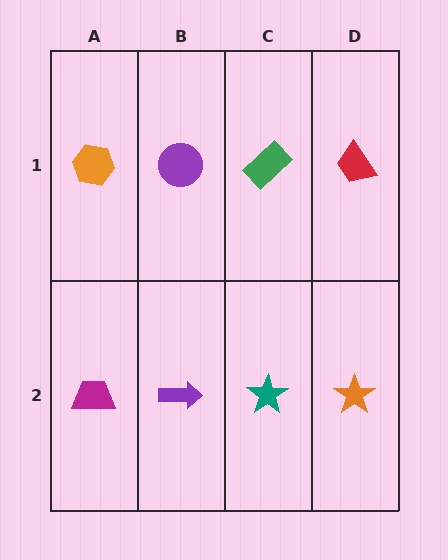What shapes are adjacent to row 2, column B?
A purple circle (row 1, column B), a magenta trapezoid (row 2, column A), a teal star (row 2, column C).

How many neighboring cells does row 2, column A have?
2.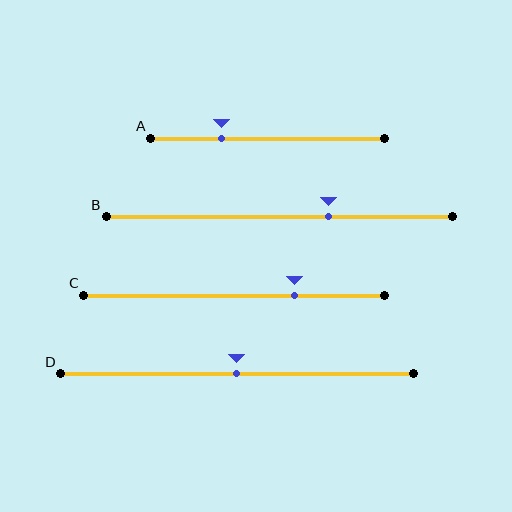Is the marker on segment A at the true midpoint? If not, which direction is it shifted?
No, the marker on segment A is shifted to the left by about 20% of the segment length.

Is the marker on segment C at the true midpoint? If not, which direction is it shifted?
No, the marker on segment C is shifted to the right by about 20% of the segment length.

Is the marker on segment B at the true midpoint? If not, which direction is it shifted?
No, the marker on segment B is shifted to the right by about 14% of the segment length.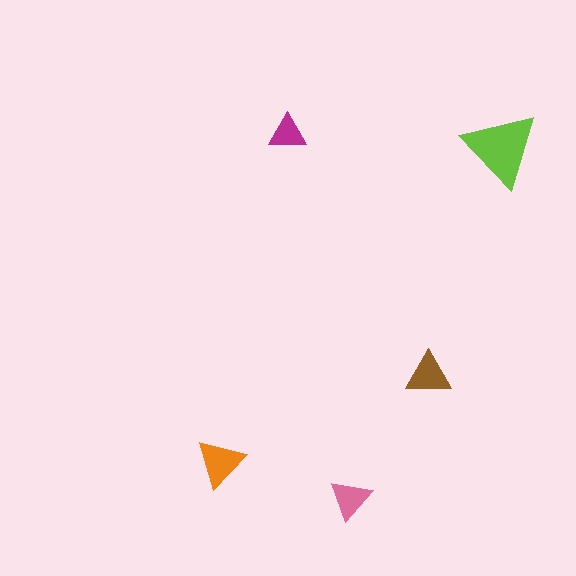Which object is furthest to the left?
The orange triangle is leftmost.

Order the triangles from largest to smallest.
the lime one, the orange one, the brown one, the pink one, the magenta one.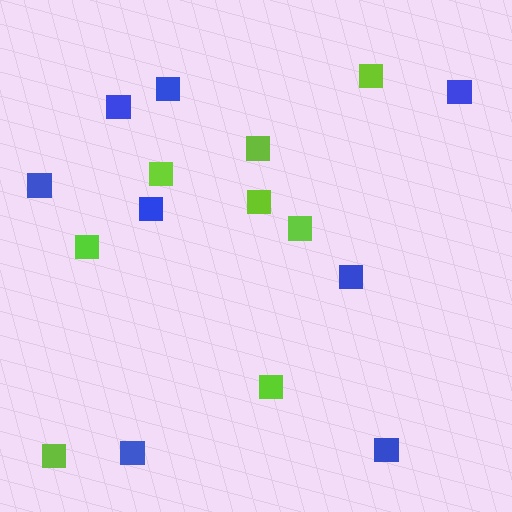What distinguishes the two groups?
There are 2 groups: one group of lime squares (8) and one group of blue squares (8).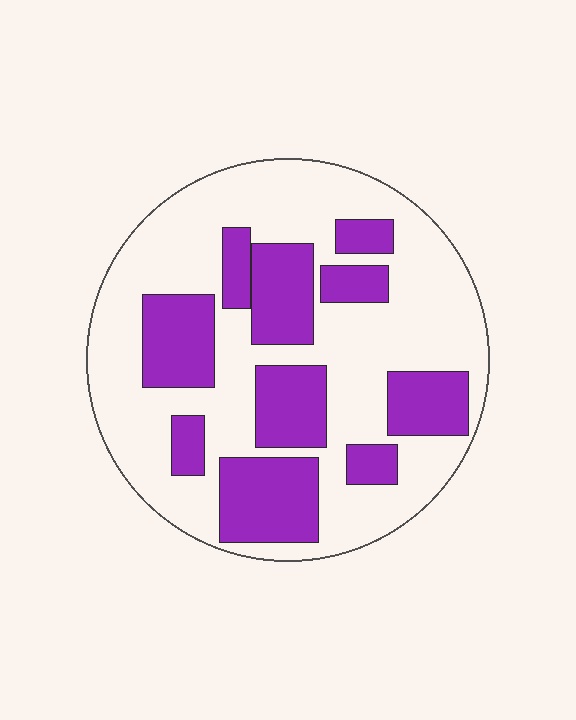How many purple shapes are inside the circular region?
10.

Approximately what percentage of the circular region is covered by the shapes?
Approximately 35%.